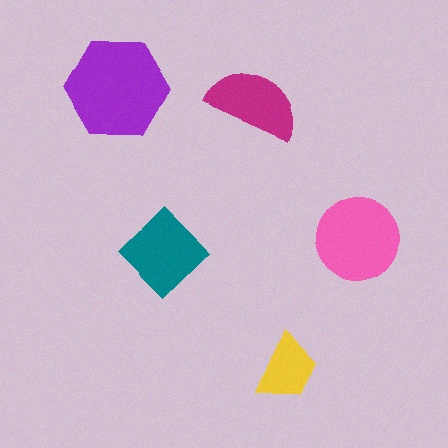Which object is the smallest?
The yellow trapezoid.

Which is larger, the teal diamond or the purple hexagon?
The purple hexagon.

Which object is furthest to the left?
The purple hexagon is leftmost.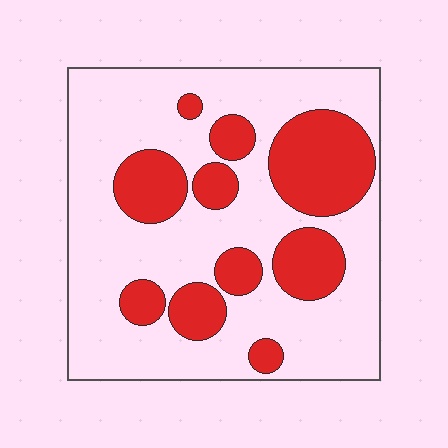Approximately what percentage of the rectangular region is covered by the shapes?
Approximately 30%.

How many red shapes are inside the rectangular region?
10.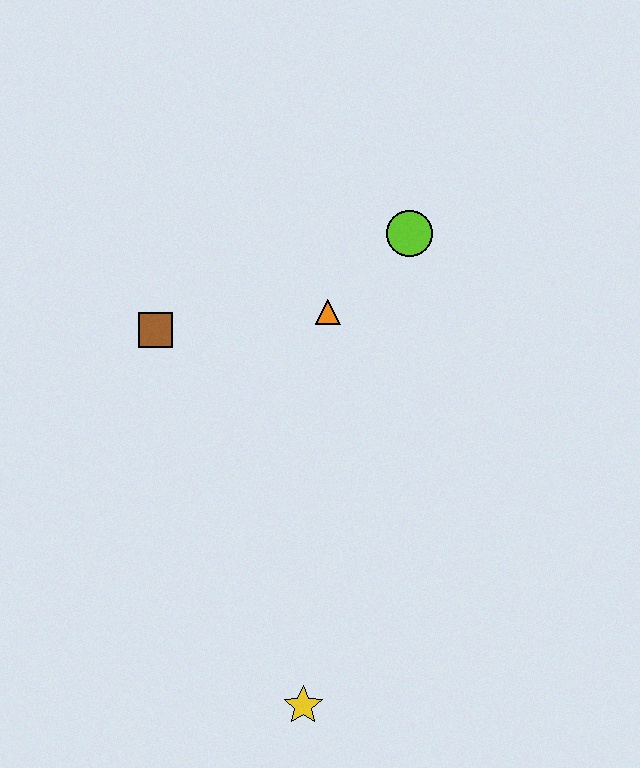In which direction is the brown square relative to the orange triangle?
The brown square is to the left of the orange triangle.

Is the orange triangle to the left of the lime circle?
Yes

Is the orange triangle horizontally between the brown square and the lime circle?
Yes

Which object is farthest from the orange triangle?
The yellow star is farthest from the orange triangle.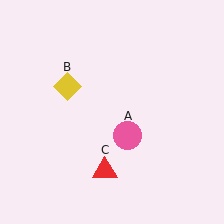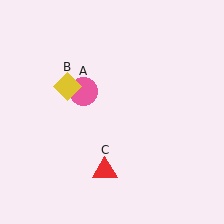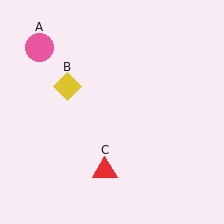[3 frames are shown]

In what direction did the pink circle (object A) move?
The pink circle (object A) moved up and to the left.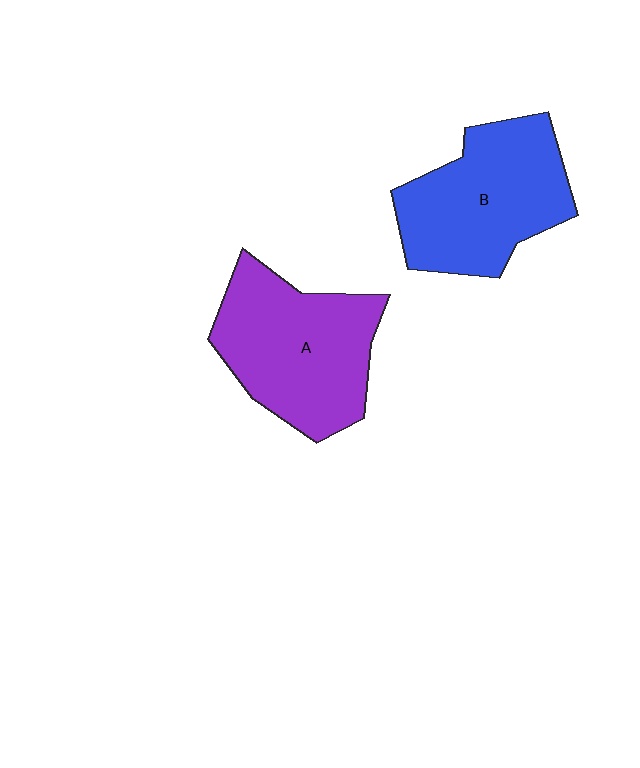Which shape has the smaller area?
Shape B (blue).